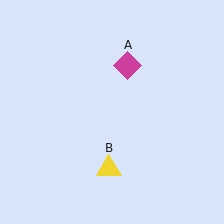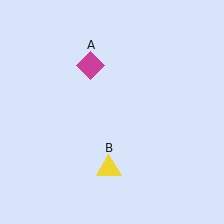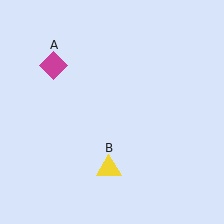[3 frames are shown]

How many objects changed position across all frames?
1 object changed position: magenta diamond (object A).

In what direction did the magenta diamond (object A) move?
The magenta diamond (object A) moved left.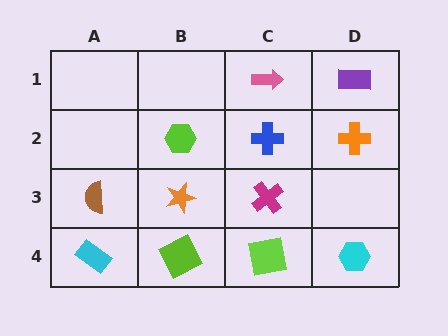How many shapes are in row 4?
4 shapes.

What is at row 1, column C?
A pink arrow.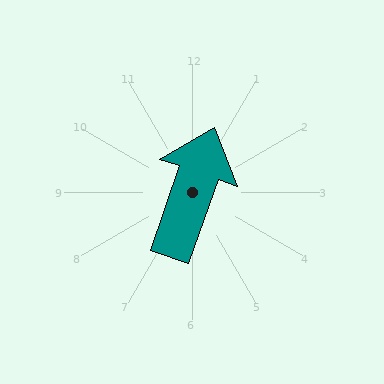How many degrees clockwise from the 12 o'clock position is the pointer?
Approximately 19 degrees.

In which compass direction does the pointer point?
North.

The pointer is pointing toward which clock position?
Roughly 1 o'clock.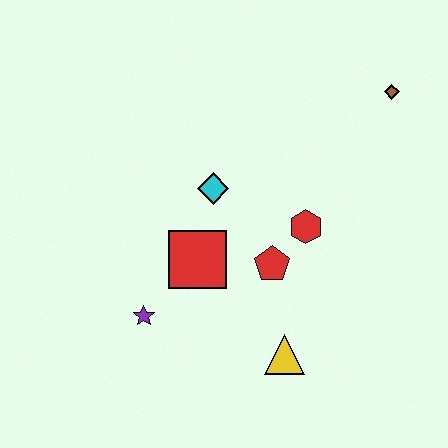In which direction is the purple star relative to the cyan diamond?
The purple star is below the cyan diamond.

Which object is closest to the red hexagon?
The red pentagon is closest to the red hexagon.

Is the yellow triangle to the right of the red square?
Yes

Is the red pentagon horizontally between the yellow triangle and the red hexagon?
No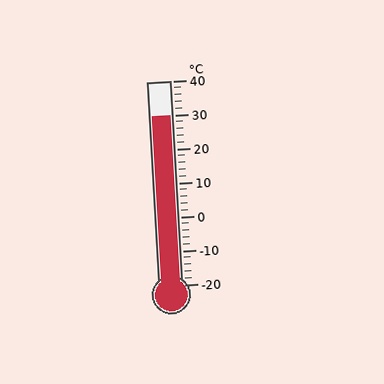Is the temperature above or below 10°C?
The temperature is above 10°C.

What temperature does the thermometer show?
The thermometer shows approximately 30°C.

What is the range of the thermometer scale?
The thermometer scale ranges from -20°C to 40°C.